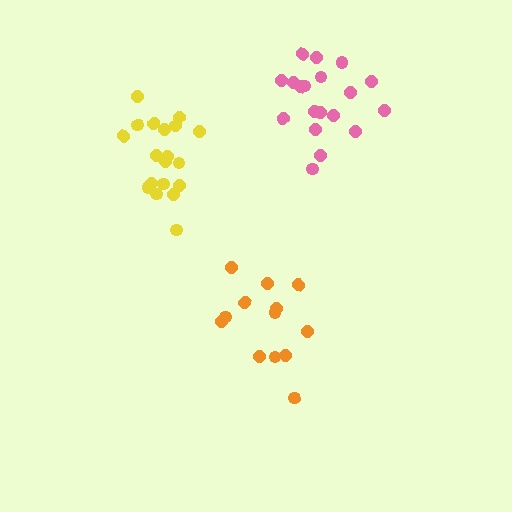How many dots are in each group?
Group 1: 13 dots, Group 2: 19 dots, Group 3: 19 dots (51 total).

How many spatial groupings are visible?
There are 3 spatial groupings.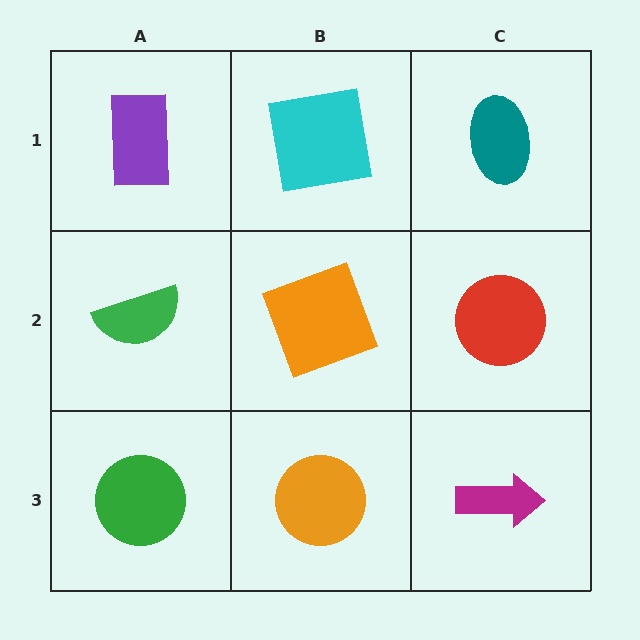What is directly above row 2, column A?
A purple rectangle.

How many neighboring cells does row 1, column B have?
3.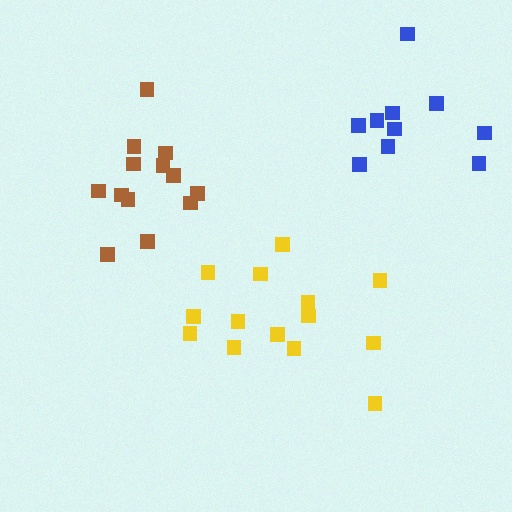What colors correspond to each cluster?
The clusters are colored: yellow, brown, blue.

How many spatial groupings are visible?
There are 3 spatial groupings.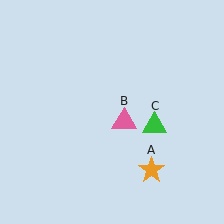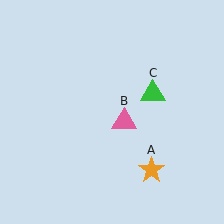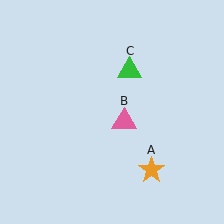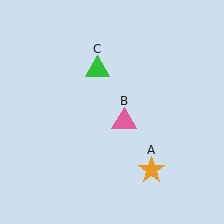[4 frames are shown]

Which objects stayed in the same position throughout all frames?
Orange star (object A) and pink triangle (object B) remained stationary.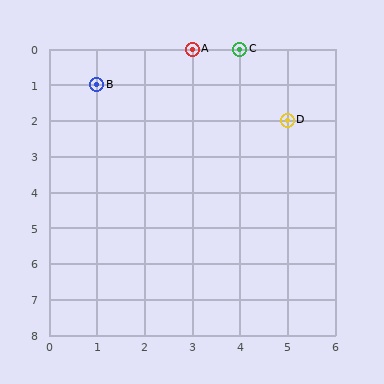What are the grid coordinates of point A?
Point A is at grid coordinates (3, 0).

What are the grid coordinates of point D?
Point D is at grid coordinates (5, 2).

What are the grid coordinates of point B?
Point B is at grid coordinates (1, 1).